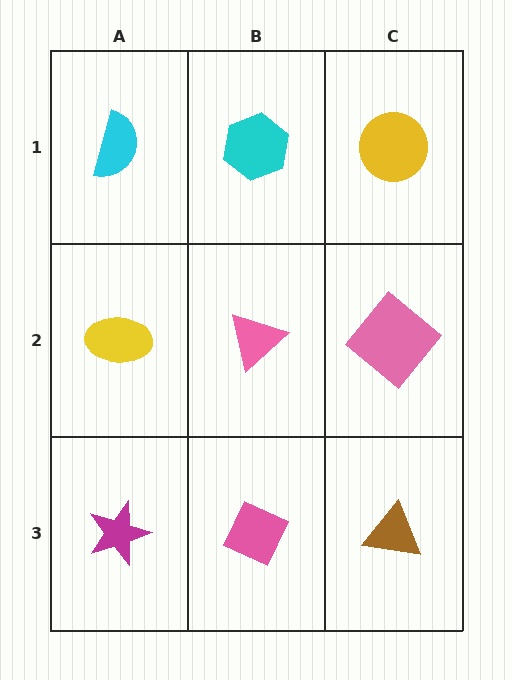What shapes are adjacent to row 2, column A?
A cyan semicircle (row 1, column A), a magenta star (row 3, column A), a pink triangle (row 2, column B).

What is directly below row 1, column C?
A pink diamond.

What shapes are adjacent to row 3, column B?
A pink triangle (row 2, column B), a magenta star (row 3, column A), a brown triangle (row 3, column C).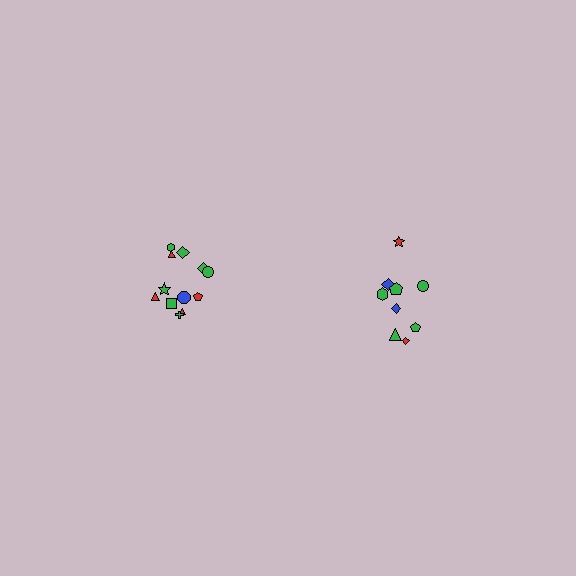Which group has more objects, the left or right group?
The left group.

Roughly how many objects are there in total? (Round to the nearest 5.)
Roughly 20 objects in total.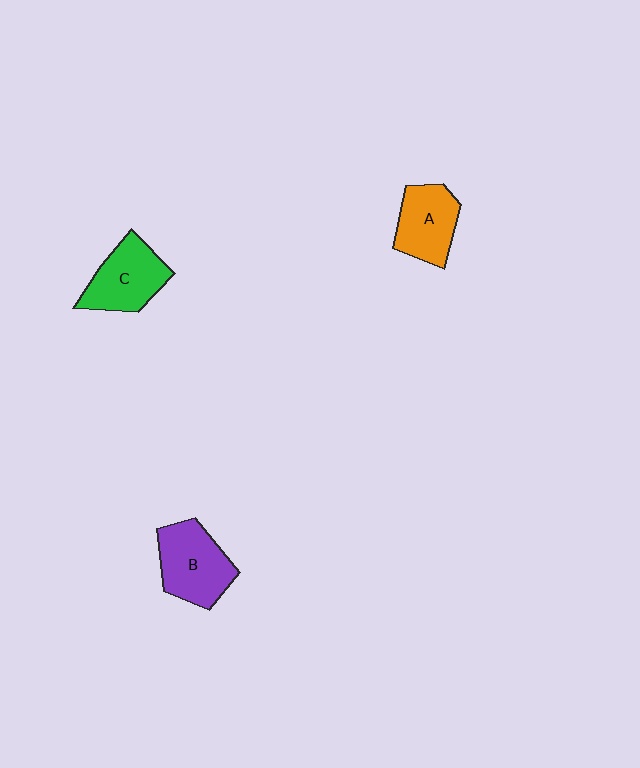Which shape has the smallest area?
Shape A (orange).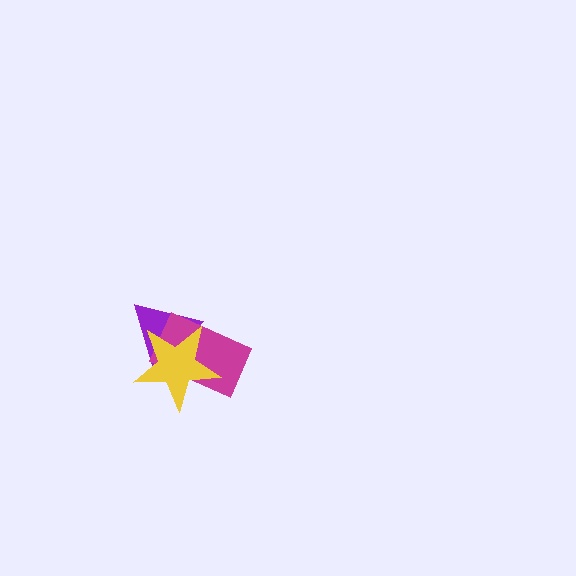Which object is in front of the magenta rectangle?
The yellow star is in front of the magenta rectangle.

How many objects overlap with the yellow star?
2 objects overlap with the yellow star.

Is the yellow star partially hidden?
No, no other shape covers it.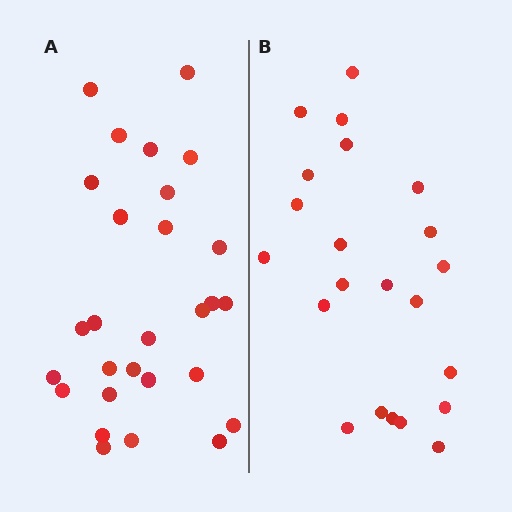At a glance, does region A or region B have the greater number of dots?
Region A (the left region) has more dots.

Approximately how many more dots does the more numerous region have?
Region A has about 6 more dots than region B.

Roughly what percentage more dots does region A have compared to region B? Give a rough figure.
About 25% more.